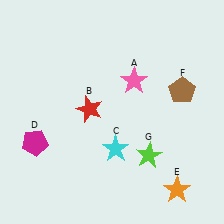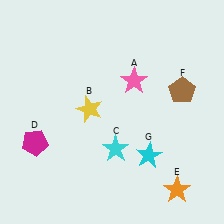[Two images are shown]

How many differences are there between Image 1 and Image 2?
There are 2 differences between the two images.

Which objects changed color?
B changed from red to yellow. G changed from lime to cyan.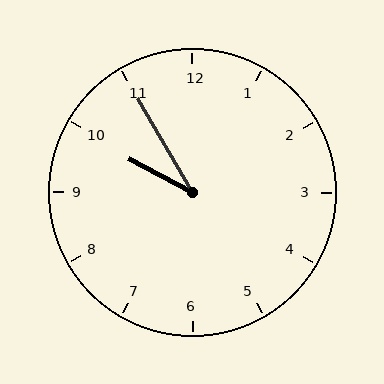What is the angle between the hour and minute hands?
Approximately 32 degrees.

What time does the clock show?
9:55.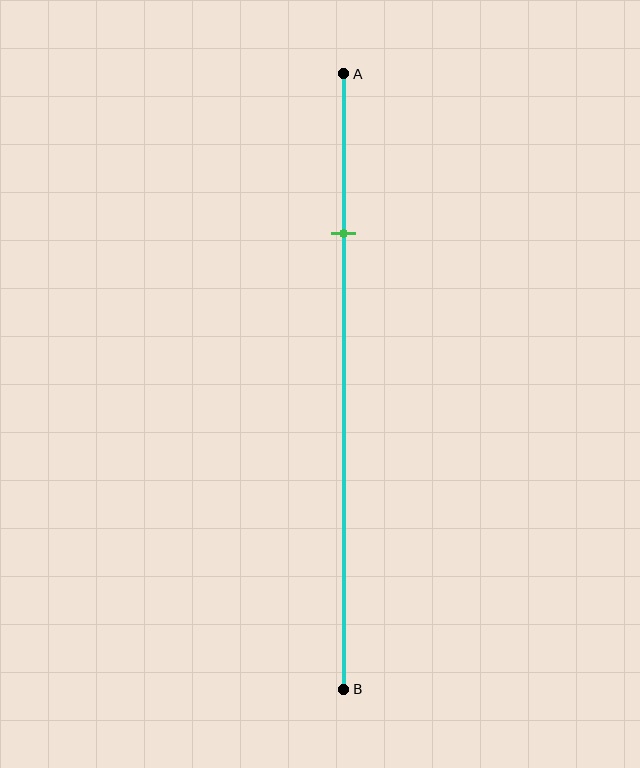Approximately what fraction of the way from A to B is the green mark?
The green mark is approximately 25% of the way from A to B.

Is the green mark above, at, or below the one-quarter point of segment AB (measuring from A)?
The green mark is approximately at the one-quarter point of segment AB.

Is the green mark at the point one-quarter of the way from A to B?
Yes, the mark is approximately at the one-quarter point.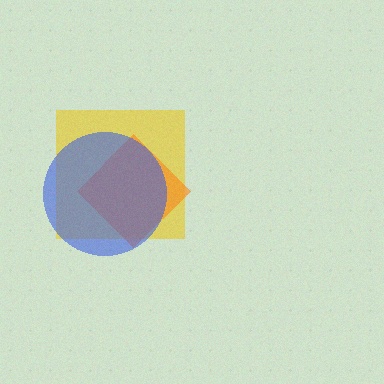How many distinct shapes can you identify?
There are 3 distinct shapes: a yellow square, an orange diamond, a blue circle.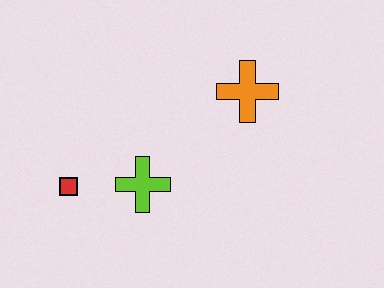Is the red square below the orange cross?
Yes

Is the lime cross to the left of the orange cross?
Yes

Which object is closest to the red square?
The lime cross is closest to the red square.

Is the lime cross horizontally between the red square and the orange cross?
Yes